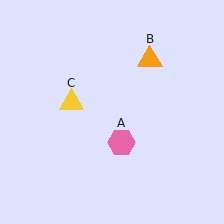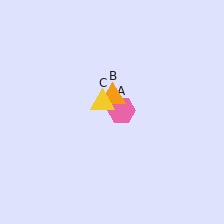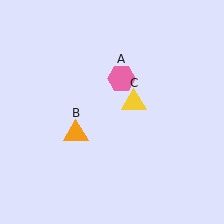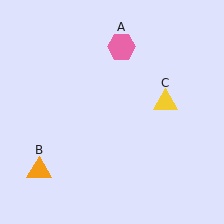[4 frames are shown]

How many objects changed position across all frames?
3 objects changed position: pink hexagon (object A), orange triangle (object B), yellow triangle (object C).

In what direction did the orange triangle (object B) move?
The orange triangle (object B) moved down and to the left.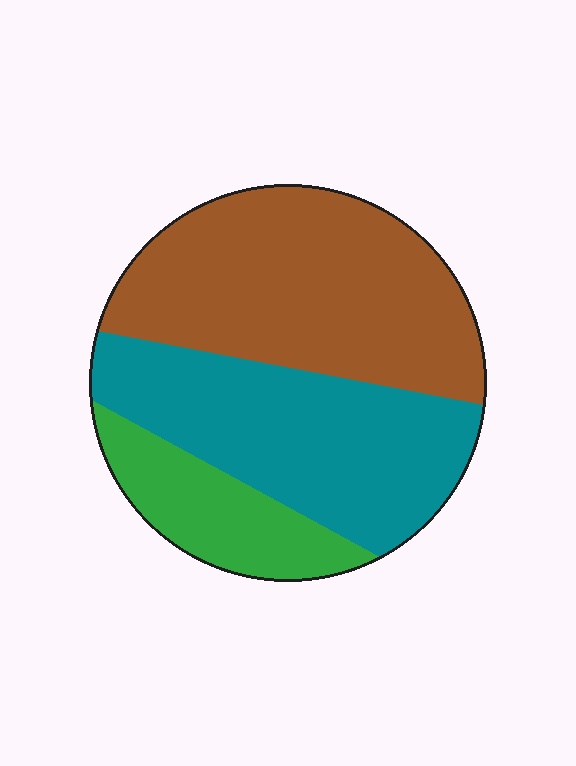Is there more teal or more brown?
Brown.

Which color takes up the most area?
Brown, at roughly 45%.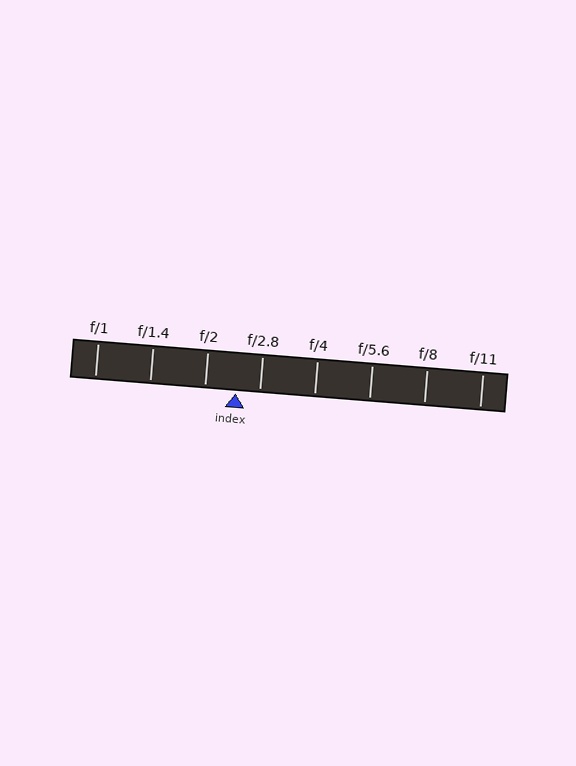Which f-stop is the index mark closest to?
The index mark is closest to f/2.8.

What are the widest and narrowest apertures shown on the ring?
The widest aperture shown is f/1 and the narrowest is f/11.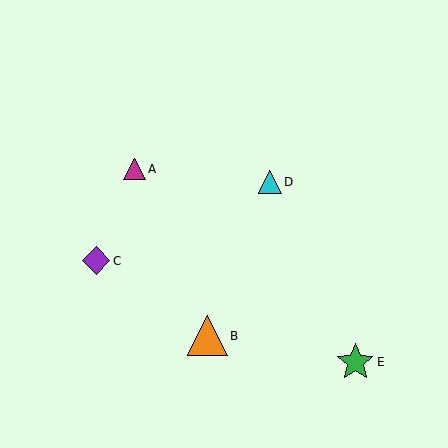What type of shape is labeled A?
Shape A is a magenta triangle.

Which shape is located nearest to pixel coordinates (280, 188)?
The cyan triangle (labeled D) at (270, 182) is nearest to that location.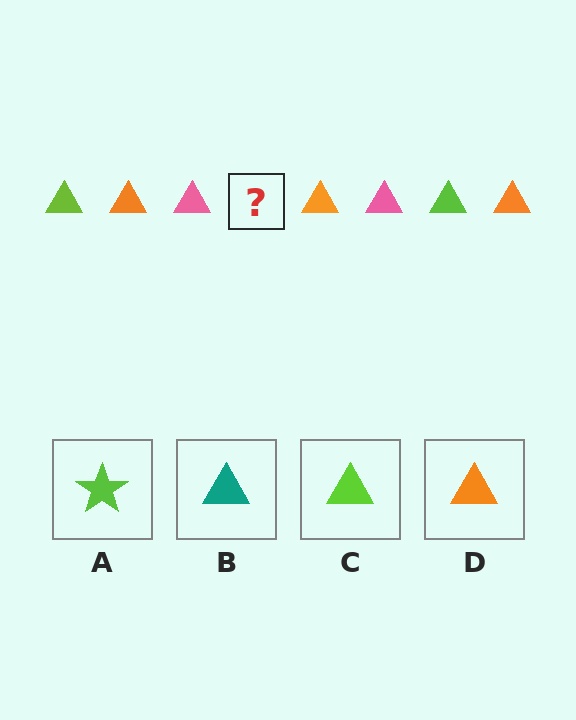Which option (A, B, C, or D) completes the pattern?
C.